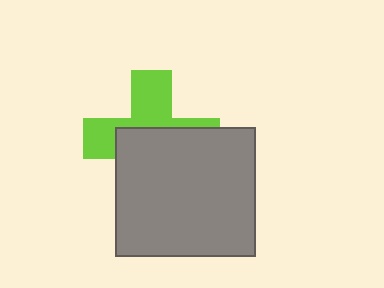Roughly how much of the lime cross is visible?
About half of it is visible (roughly 45%).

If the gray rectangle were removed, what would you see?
You would see the complete lime cross.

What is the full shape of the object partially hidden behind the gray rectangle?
The partially hidden object is a lime cross.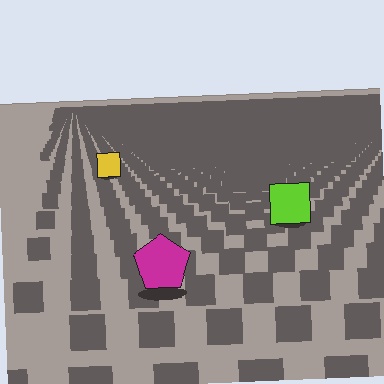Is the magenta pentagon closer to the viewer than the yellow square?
Yes. The magenta pentagon is closer — you can tell from the texture gradient: the ground texture is coarser near it.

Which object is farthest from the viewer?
The yellow square is farthest from the viewer. It appears smaller and the ground texture around it is denser.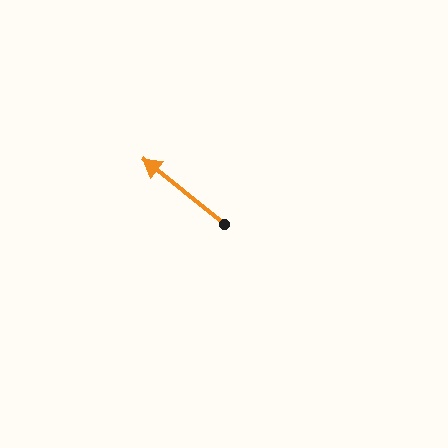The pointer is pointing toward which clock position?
Roughly 10 o'clock.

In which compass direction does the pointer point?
Northwest.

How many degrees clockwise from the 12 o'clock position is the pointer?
Approximately 309 degrees.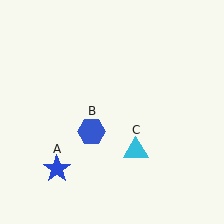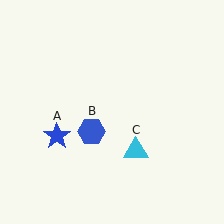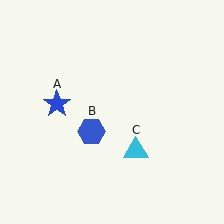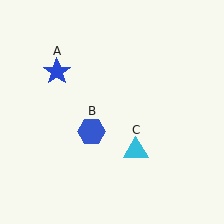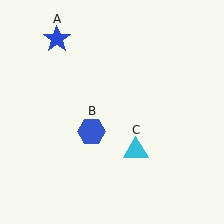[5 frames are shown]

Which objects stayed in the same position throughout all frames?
Blue hexagon (object B) and cyan triangle (object C) remained stationary.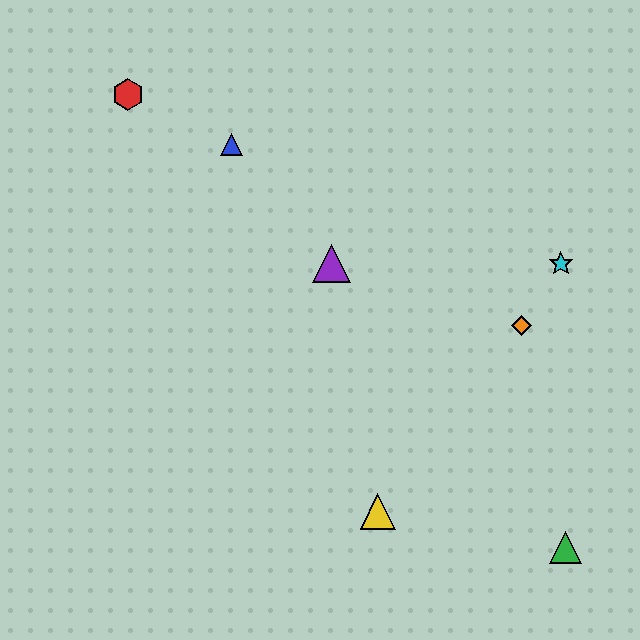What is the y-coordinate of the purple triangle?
The purple triangle is at y≈264.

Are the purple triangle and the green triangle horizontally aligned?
No, the purple triangle is at y≈264 and the green triangle is at y≈547.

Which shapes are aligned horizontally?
The purple triangle, the cyan star are aligned horizontally.